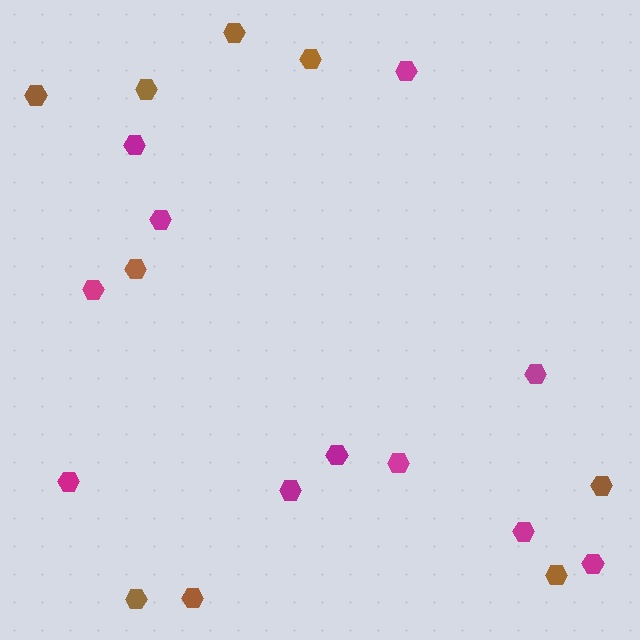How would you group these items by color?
There are 2 groups: one group of brown hexagons (9) and one group of magenta hexagons (11).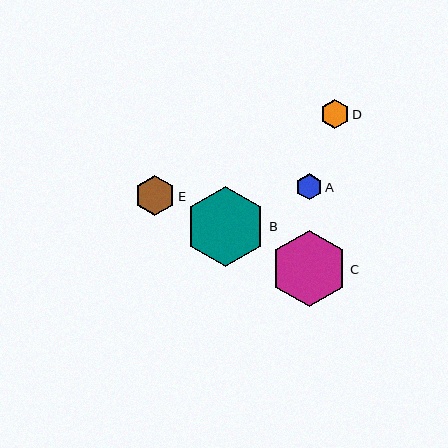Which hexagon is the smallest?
Hexagon A is the smallest with a size of approximately 26 pixels.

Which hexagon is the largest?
Hexagon B is the largest with a size of approximately 81 pixels.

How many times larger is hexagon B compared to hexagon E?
Hexagon B is approximately 2.0 times the size of hexagon E.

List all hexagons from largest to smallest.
From largest to smallest: B, C, E, D, A.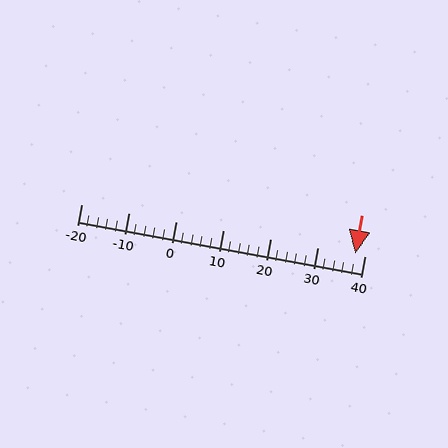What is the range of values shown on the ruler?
The ruler shows values from -20 to 40.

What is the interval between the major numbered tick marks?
The major tick marks are spaced 10 units apart.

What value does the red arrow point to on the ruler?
The red arrow points to approximately 38.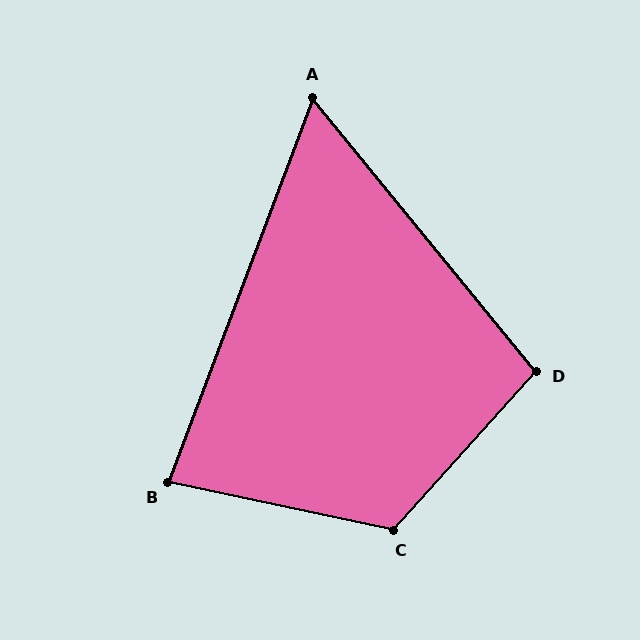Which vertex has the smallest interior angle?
A, at approximately 60 degrees.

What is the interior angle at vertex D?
Approximately 99 degrees (obtuse).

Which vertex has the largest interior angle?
C, at approximately 120 degrees.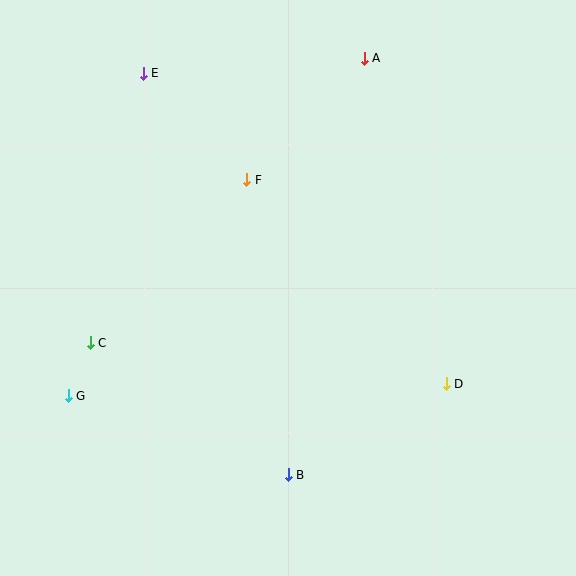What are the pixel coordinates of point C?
Point C is at (90, 343).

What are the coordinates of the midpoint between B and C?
The midpoint between B and C is at (189, 409).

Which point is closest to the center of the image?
Point F at (247, 180) is closest to the center.